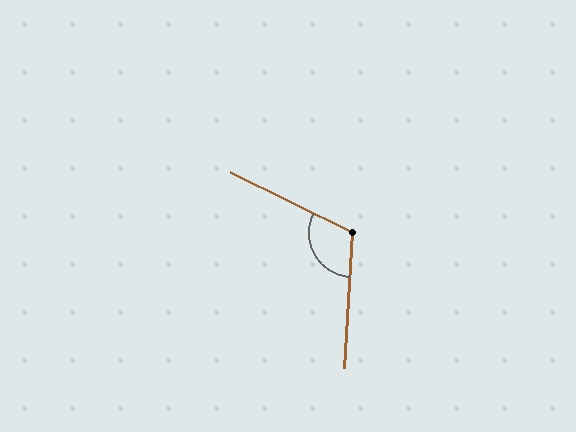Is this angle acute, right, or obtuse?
It is obtuse.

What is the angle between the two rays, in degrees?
Approximately 113 degrees.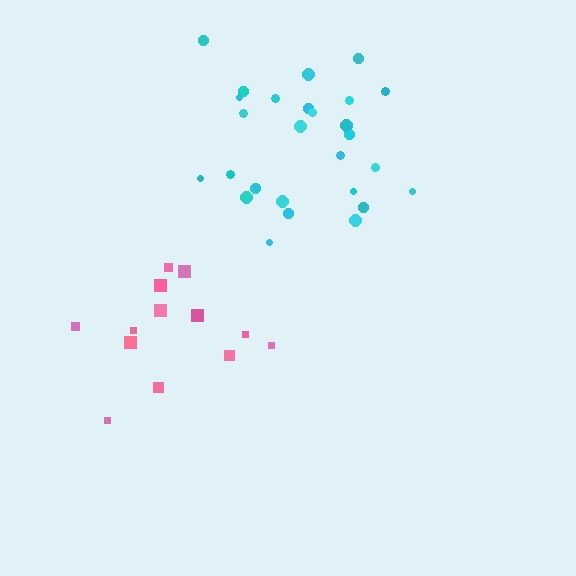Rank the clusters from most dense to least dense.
cyan, pink.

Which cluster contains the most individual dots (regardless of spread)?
Cyan (28).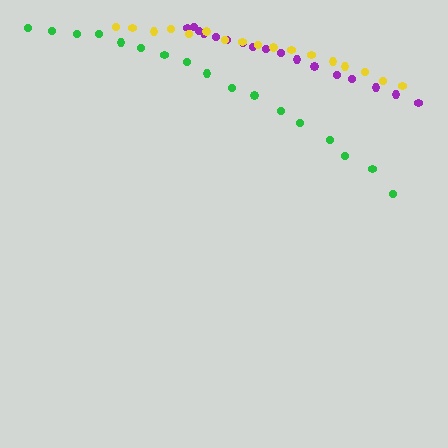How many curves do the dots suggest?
There are 3 distinct paths.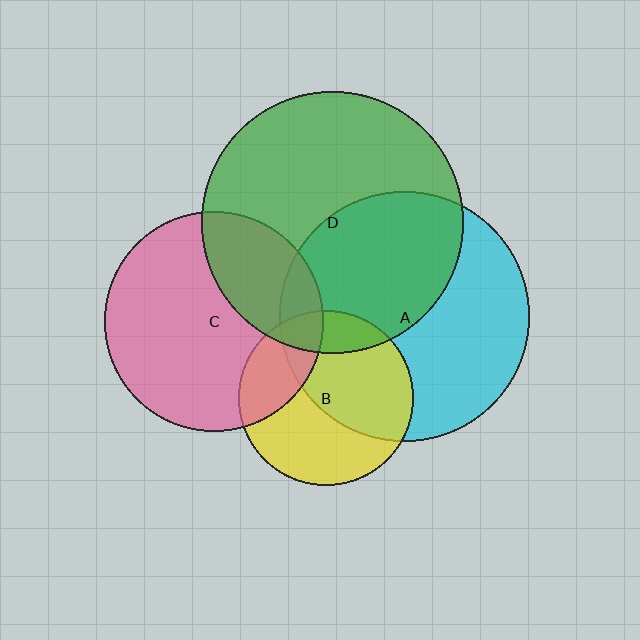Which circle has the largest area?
Circle D (green).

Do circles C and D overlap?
Yes.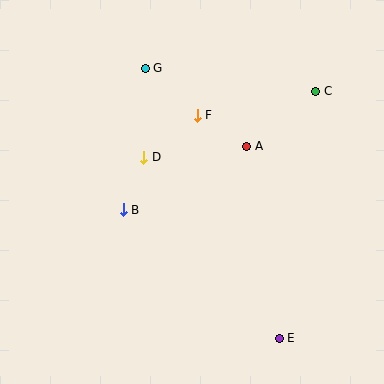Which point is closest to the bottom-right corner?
Point E is closest to the bottom-right corner.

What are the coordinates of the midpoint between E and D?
The midpoint between E and D is at (212, 248).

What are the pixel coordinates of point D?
Point D is at (144, 157).